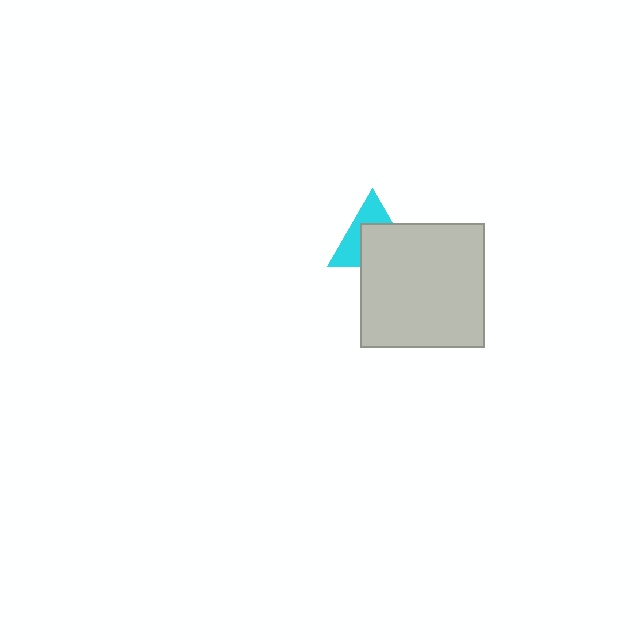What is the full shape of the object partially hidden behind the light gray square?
The partially hidden object is a cyan triangle.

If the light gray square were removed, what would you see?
You would see the complete cyan triangle.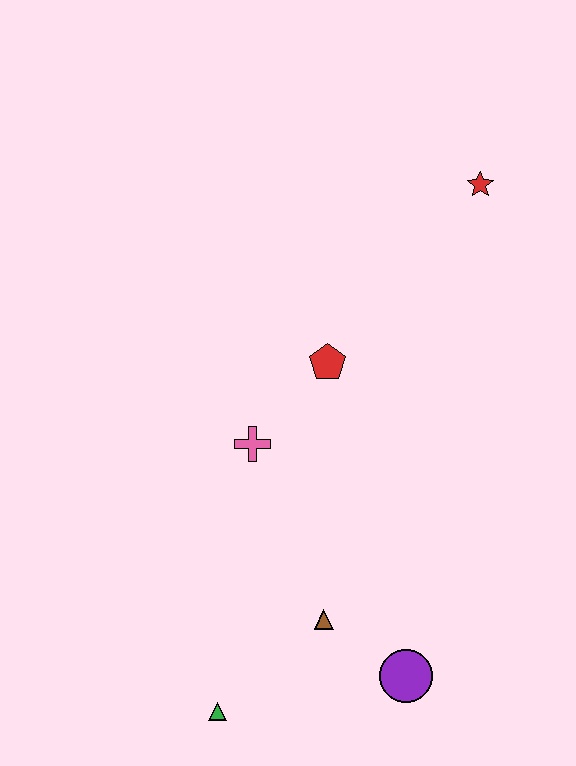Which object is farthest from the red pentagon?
The green triangle is farthest from the red pentagon.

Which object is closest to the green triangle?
The brown triangle is closest to the green triangle.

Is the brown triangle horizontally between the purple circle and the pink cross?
Yes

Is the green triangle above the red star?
No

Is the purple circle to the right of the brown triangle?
Yes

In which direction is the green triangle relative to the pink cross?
The green triangle is below the pink cross.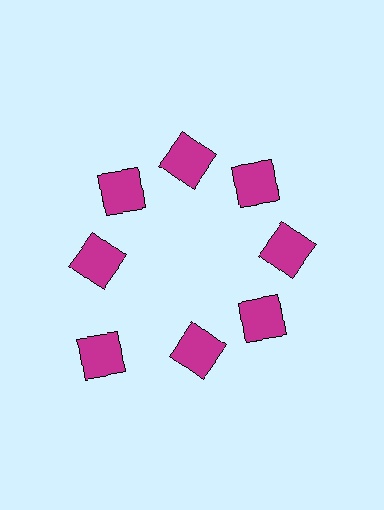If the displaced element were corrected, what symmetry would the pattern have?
It would have 8-fold rotational symmetry — the pattern would map onto itself every 45 degrees.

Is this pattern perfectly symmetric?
No. The 8 magenta squares are arranged in a ring, but one element near the 8 o'clock position is pushed outward from the center, breaking the 8-fold rotational symmetry.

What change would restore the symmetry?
The symmetry would be restored by moving it inward, back onto the ring so that all 8 squares sit at equal angles and equal distance from the center.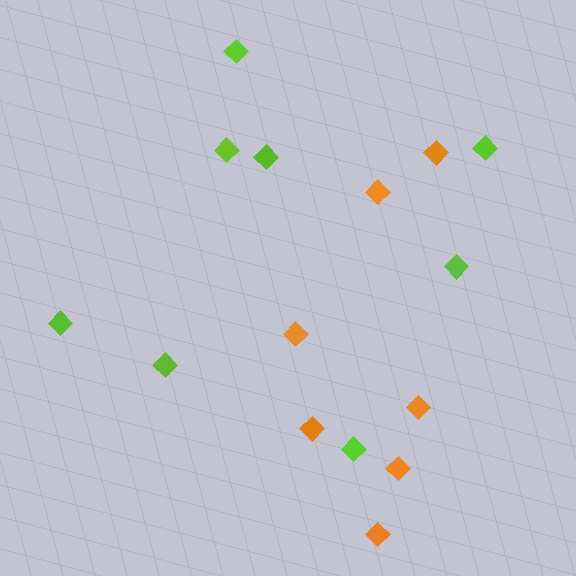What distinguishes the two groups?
There are 2 groups: one group of lime diamonds (8) and one group of orange diamonds (7).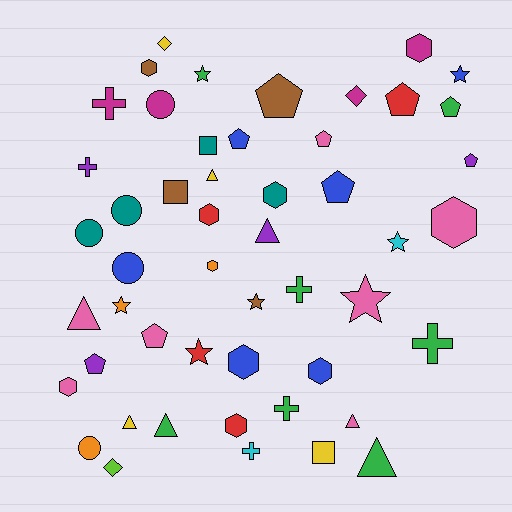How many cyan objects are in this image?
There are 2 cyan objects.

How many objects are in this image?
There are 50 objects.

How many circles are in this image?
There are 5 circles.